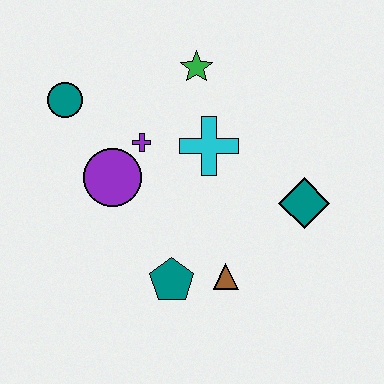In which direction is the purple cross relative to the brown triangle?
The purple cross is above the brown triangle.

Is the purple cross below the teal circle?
Yes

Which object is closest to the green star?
The cyan cross is closest to the green star.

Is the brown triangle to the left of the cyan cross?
No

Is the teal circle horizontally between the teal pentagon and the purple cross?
No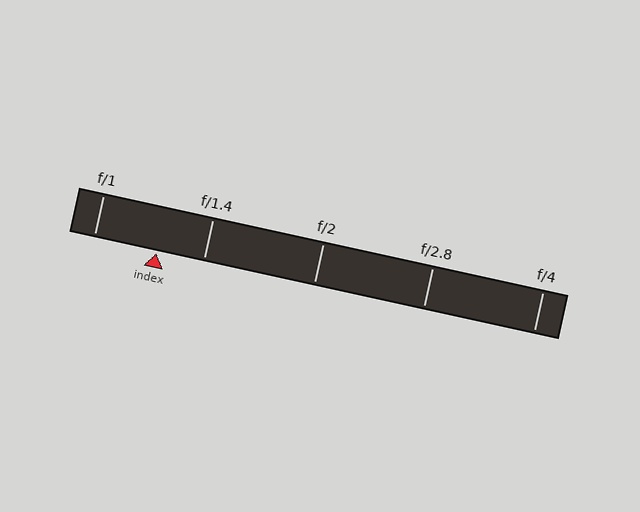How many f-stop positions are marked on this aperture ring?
There are 5 f-stop positions marked.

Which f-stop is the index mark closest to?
The index mark is closest to f/1.4.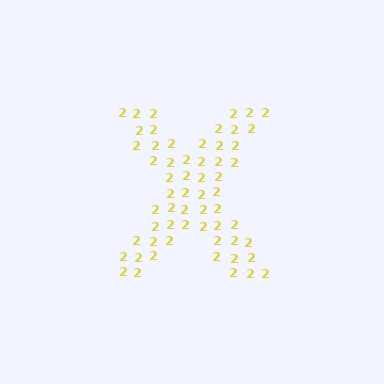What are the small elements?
The small elements are digit 2's.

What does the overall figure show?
The overall figure shows the letter X.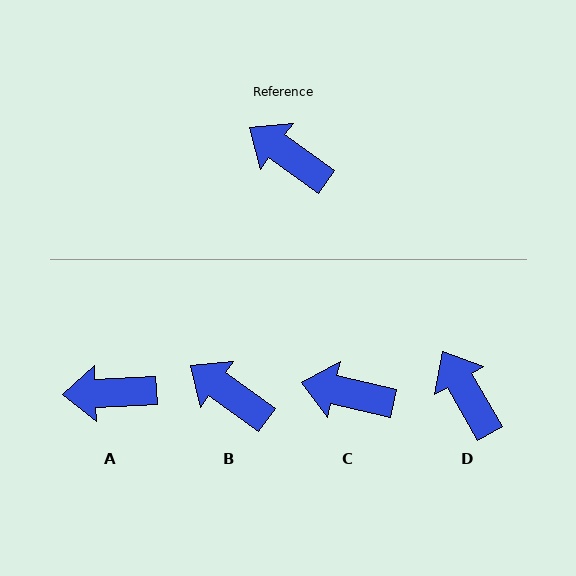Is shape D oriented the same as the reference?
No, it is off by about 24 degrees.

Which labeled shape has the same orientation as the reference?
B.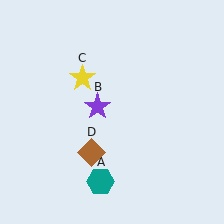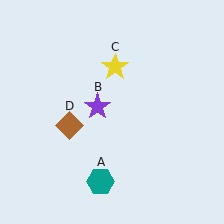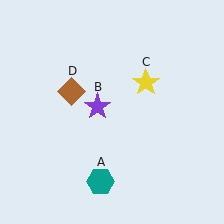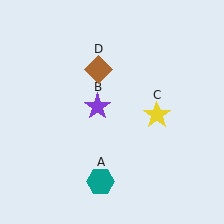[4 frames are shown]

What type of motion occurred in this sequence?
The yellow star (object C), brown diamond (object D) rotated clockwise around the center of the scene.